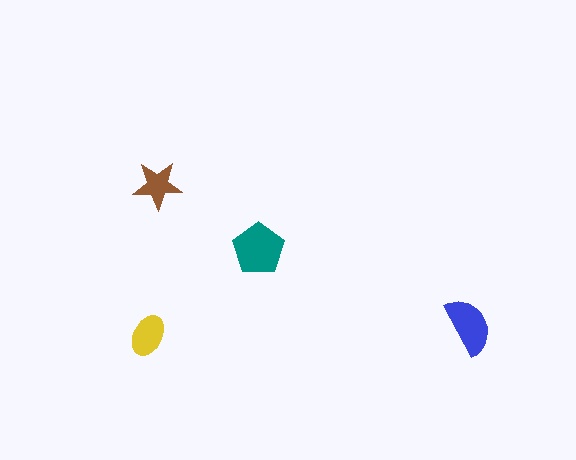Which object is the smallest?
The brown star.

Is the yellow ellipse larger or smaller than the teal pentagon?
Smaller.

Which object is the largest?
The teal pentagon.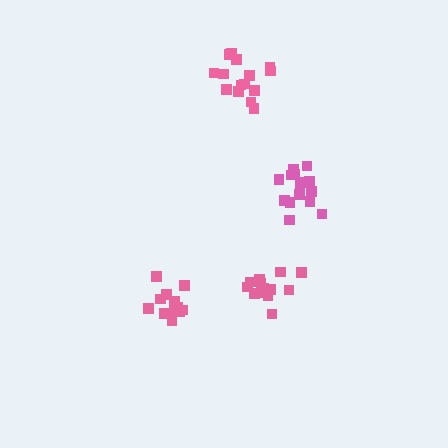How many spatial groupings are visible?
There are 4 spatial groupings.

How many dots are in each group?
Group 1: 15 dots, Group 2: 12 dots, Group 3: 15 dots, Group 4: 13 dots (55 total).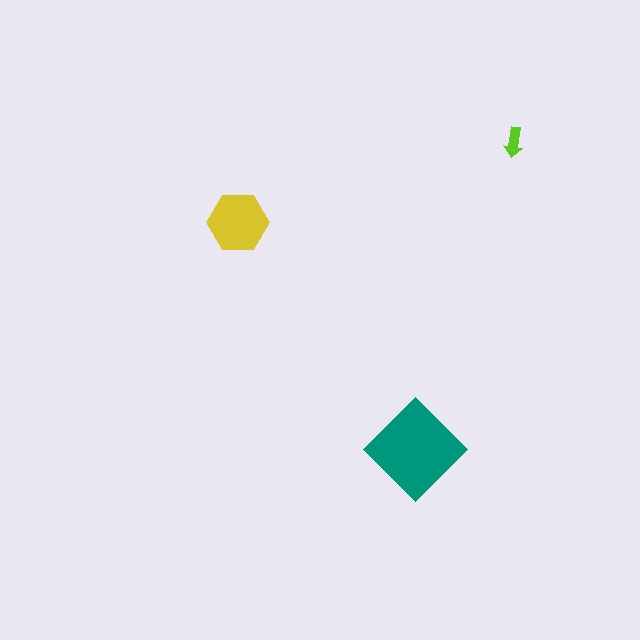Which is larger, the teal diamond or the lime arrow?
The teal diamond.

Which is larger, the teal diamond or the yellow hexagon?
The teal diamond.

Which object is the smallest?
The lime arrow.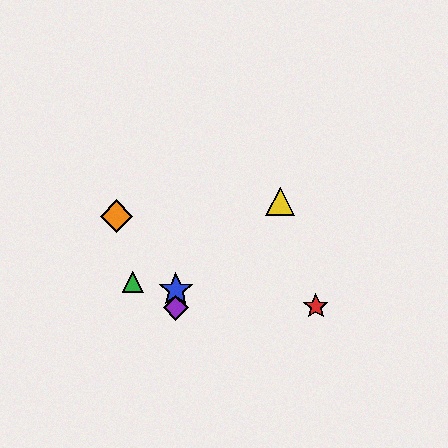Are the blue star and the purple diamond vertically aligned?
Yes, both are at x≈176.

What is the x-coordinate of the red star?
The red star is at x≈316.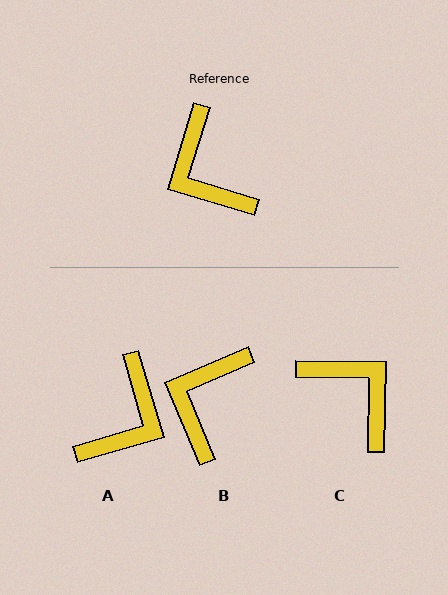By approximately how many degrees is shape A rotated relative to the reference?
Approximately 123 degrees counter-clockwise.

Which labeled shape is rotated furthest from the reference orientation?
C, about 164 degrees away.